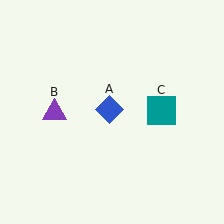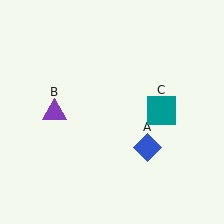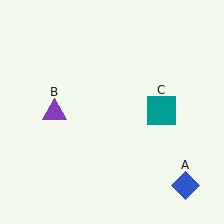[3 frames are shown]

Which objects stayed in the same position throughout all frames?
Purple triangle (object B) and teal square (object C) remained stationary.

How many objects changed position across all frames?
1 object changed position: blue diamond (object A).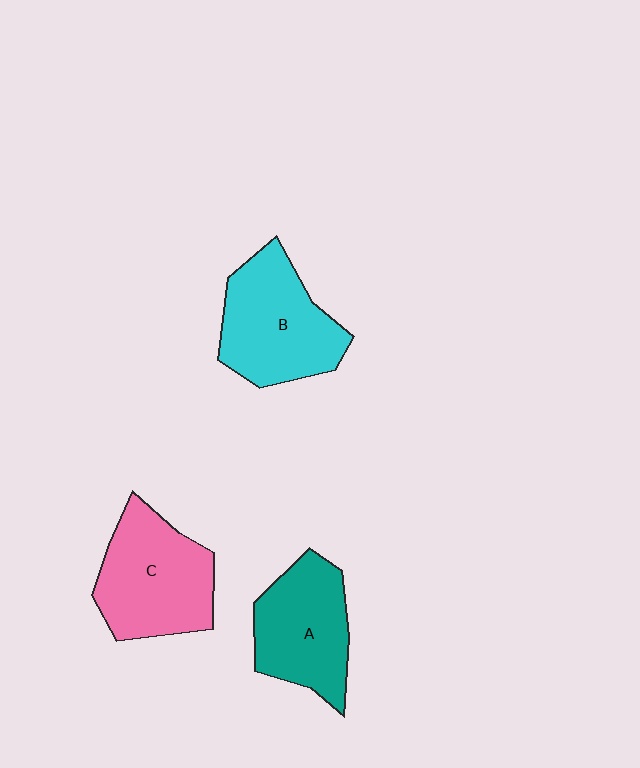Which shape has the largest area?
Shape B (cyan).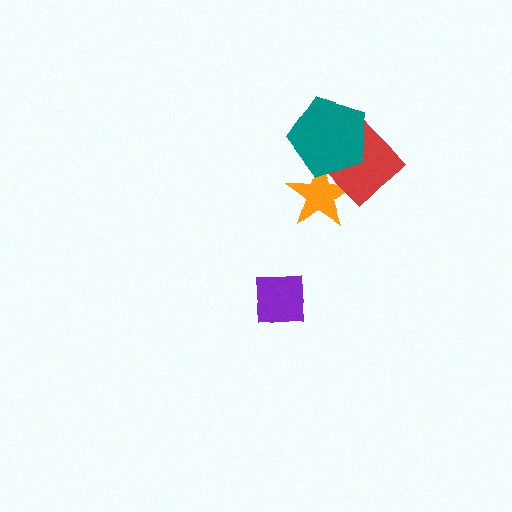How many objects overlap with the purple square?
0 objects overlap with the purple square.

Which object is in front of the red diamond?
The teal pentagon is in front of the red diamond.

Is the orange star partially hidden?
Yes, it is partially covered by another shape.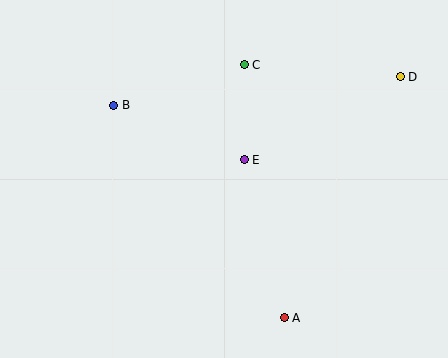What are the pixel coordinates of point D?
Point D is at (400, 77).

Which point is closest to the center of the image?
Point E at (244, 160) is closest to the center.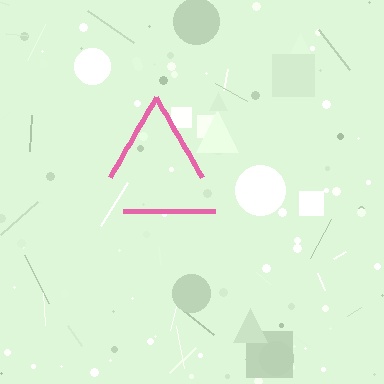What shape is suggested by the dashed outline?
The dashed outline suggests a triangle.